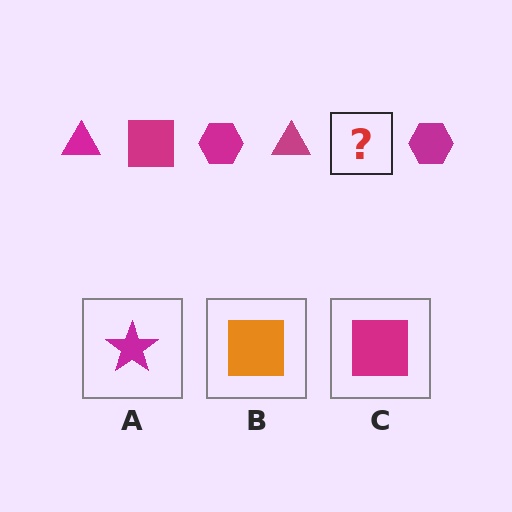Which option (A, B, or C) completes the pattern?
C.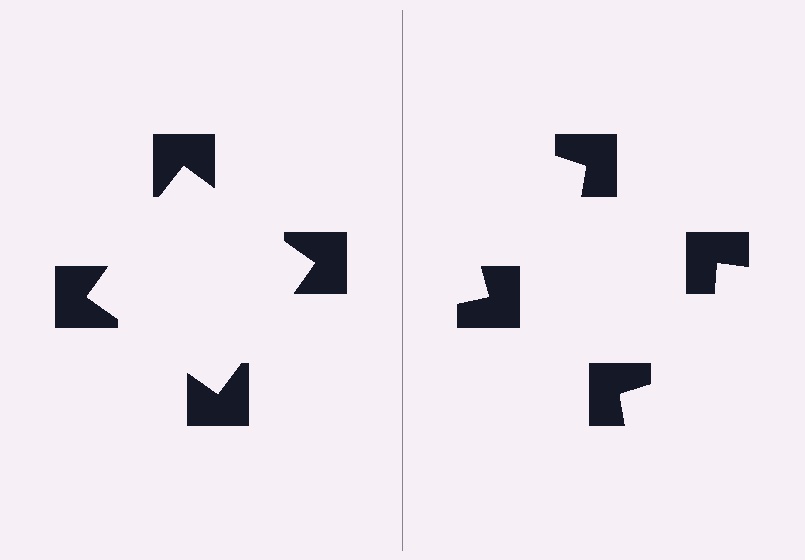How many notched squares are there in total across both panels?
8 — 4 on each side.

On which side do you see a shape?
An illusory square appears on the left side. On the right side the wedge cuts are rotated, so no coherent shape forms.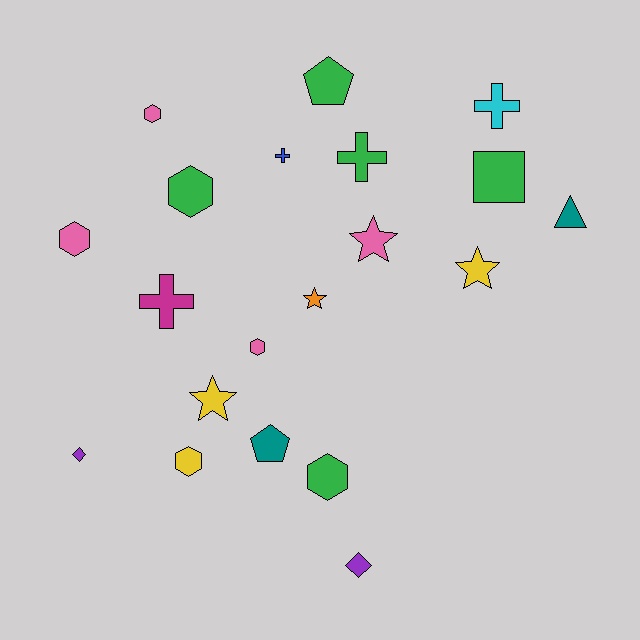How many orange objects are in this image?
There is 1 orange object.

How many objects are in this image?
There are 20 objects.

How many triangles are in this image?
There is 1 triangle.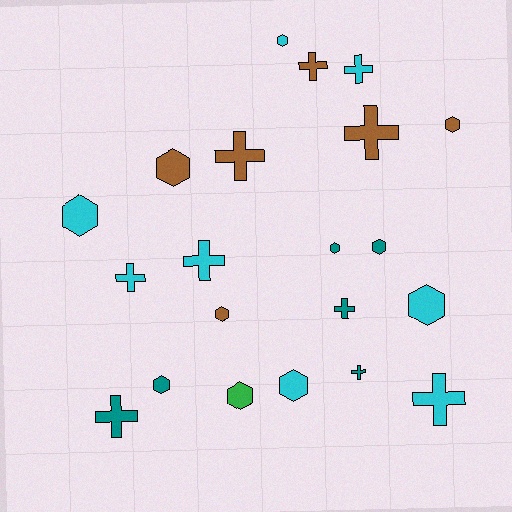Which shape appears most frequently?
Hexagon, with 11 objects.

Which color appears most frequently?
Cyan, with 8 objects.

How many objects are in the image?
There are 21 objects.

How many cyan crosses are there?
There are 4 cyan crosses.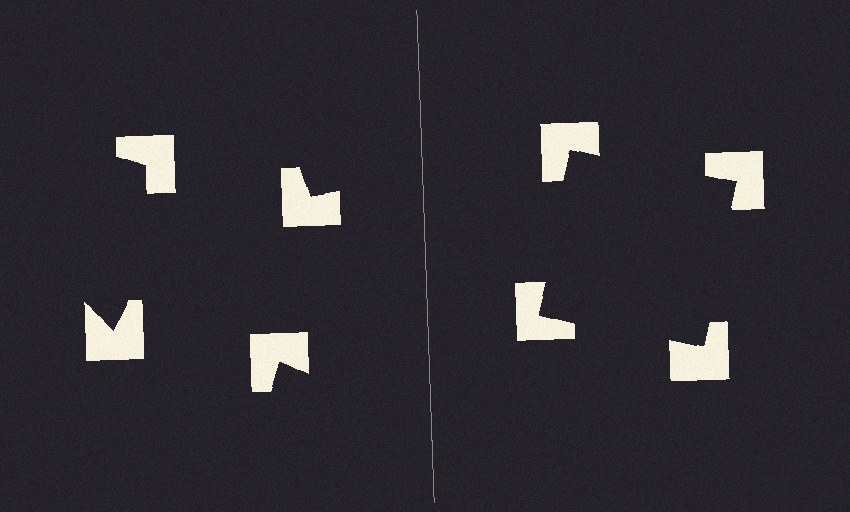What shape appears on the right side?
An illusory square.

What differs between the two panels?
The notched squares are positioned identically on both sides; only the wedge orientations differ. On the right they align to a square; on the left they are misaligned.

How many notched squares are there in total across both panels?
8 — 4 on each side.